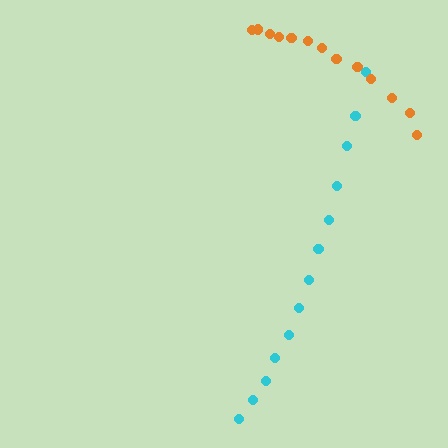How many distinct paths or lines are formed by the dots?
There are 2 distinct paths.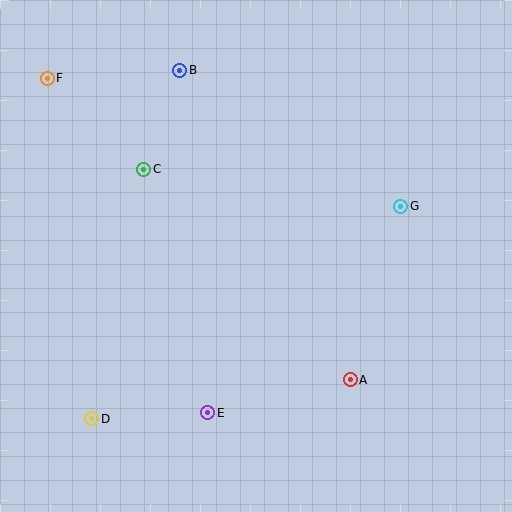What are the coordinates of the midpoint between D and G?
The midpoint between D and G is at (246, 313).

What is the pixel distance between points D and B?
The distance between D and B is 359 pixels.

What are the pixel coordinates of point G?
Point G is at (401, 206).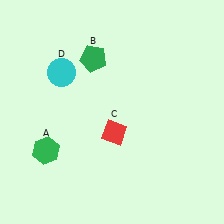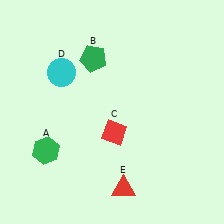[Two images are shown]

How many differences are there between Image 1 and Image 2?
There is 1 difference between the two images.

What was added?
A red triangle (E) was added in Image 2.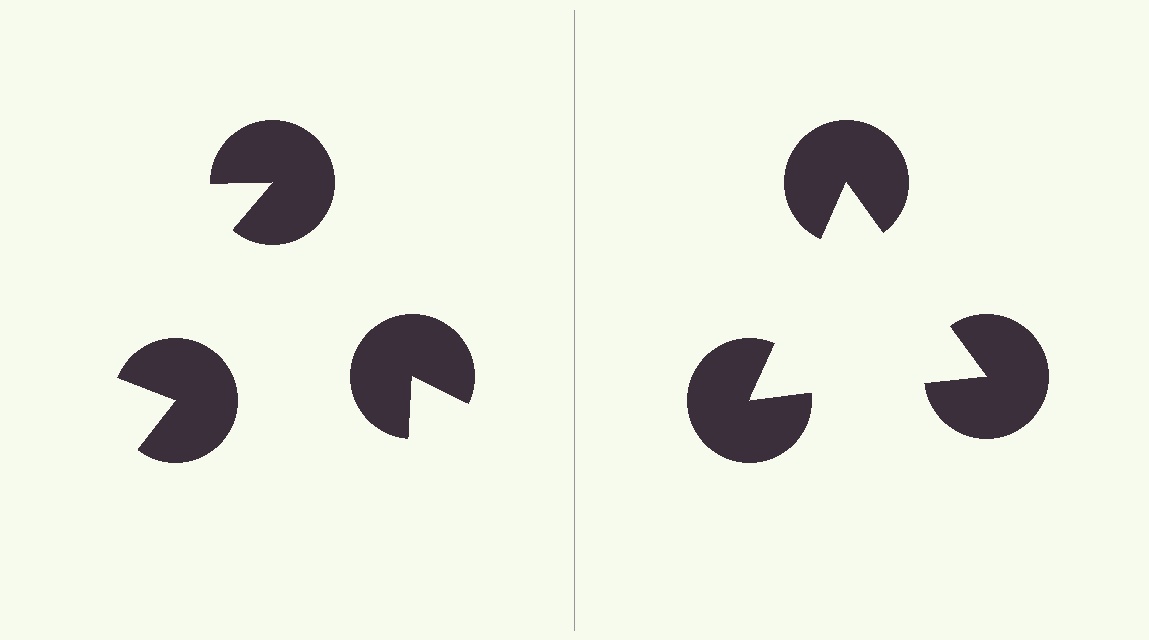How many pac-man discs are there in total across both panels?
6 — 3 on each side.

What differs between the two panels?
The pac-man discs are positioned identically on both sides; only the wedge orientations differ. On the right they align to a triangle; on the left they are misaligned.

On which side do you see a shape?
An illusory triangle appears on the right side. On the left side the wedge cuts are rotated, so no coherent shape forms.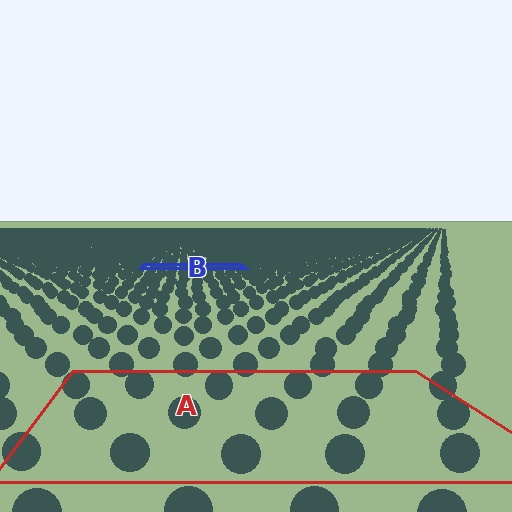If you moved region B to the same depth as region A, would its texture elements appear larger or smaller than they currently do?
They would appear larger. At a closer depth, the same texture elements are projected at a bigger on-screen size.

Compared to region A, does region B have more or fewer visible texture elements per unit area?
Region B has more texture elements per unit area — they are packed more densely because it is farther away.